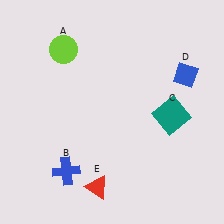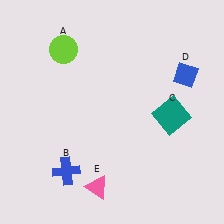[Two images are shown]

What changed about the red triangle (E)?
In Image 1, E is red. In Image 2, it changed to pink.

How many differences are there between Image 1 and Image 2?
There is 1 difference between the two images.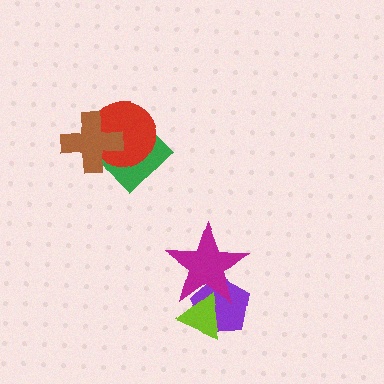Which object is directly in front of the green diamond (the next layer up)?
The red circle is directly in front of the green diamond.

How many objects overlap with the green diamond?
2 objects overlap with the green diamond.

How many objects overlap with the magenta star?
2 objects overlap with the magenta star.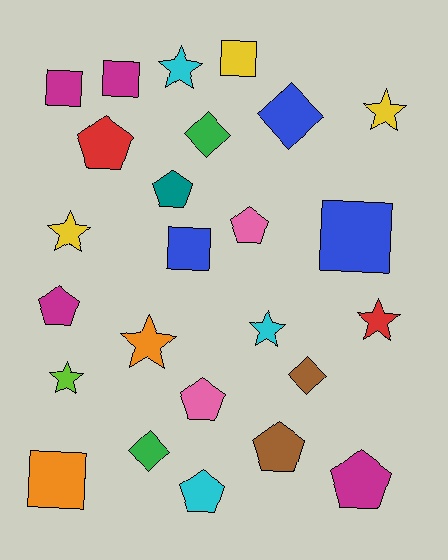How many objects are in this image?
There are 25 objects.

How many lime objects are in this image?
There is 1 lime object.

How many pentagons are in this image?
There are 8 pentagons.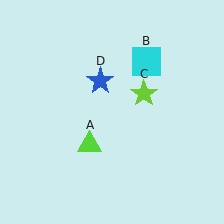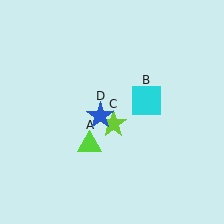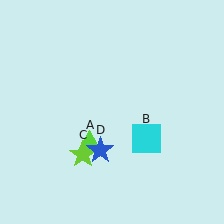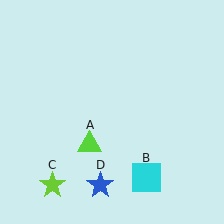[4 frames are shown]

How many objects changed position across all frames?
3 objects changed position: cyan square (object B), lime star (object C), blue star (object D).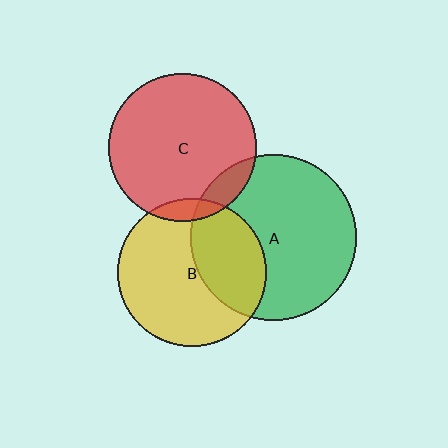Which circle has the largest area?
Circle A (green).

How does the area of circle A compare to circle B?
Approximately 1.3 times.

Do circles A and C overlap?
Yes.